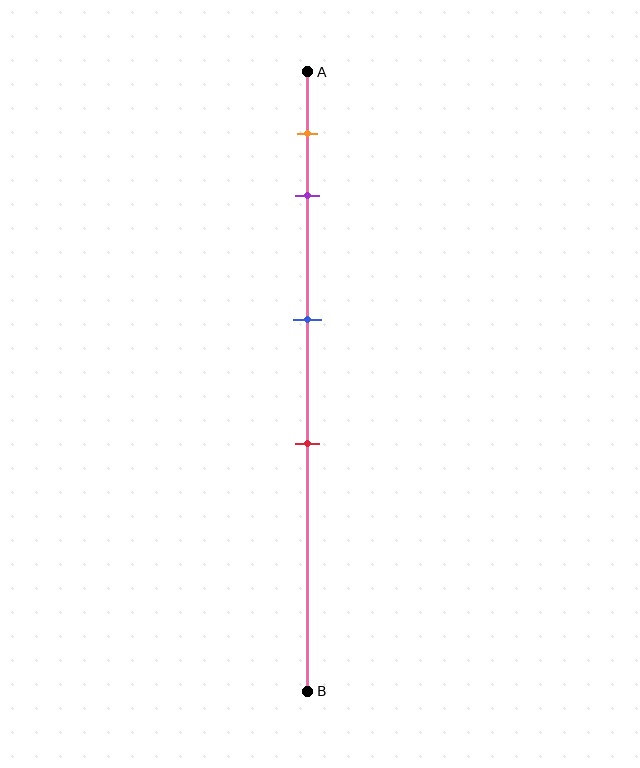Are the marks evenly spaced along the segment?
No, the marks are not evenly spaced.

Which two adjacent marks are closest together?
The orange and purple marks are the closest adjacent pair.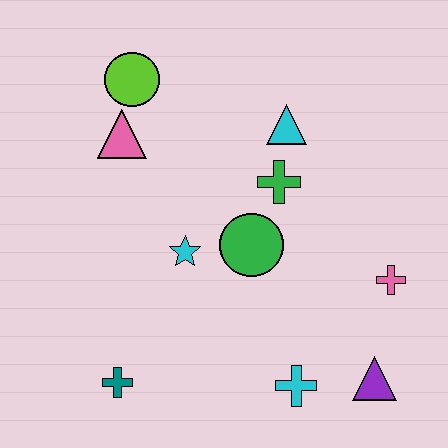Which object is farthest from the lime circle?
The purple triangle is farthest from the lime circle.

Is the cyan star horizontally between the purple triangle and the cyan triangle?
No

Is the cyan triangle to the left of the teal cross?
No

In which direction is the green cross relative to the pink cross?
The green cross is to the left of the pink cross.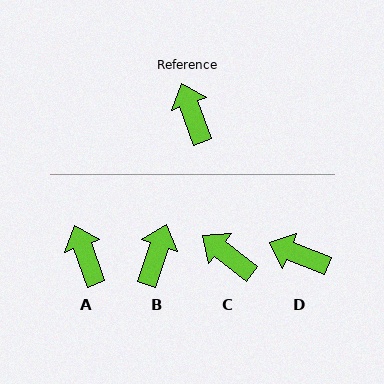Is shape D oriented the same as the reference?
No, it is off by about 48 degrees.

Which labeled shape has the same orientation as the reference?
A.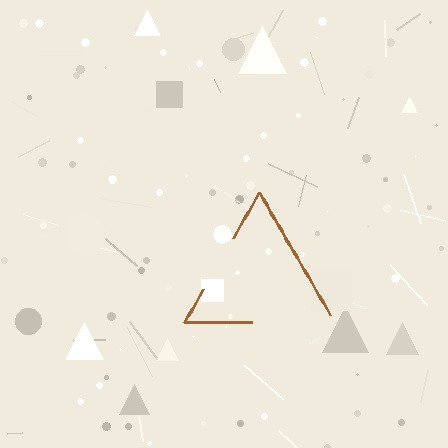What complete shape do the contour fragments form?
The contour fragments form a triangle.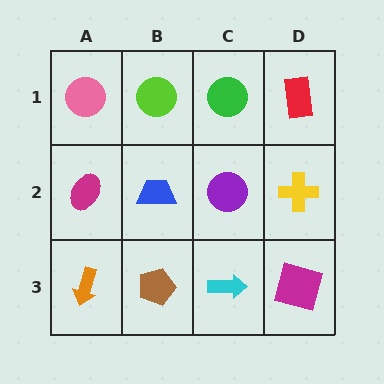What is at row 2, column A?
A magenta ellipse.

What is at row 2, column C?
A purple circle.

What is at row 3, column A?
An orange arrow.